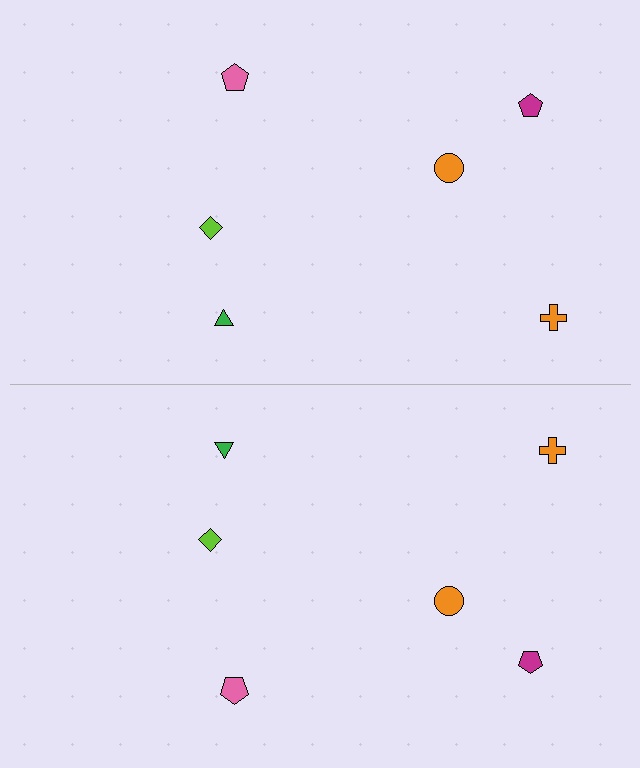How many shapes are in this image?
There are 12 shapes in this image.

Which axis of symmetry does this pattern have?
The pattern has a horizontal axis of symmetry running through the center of the image.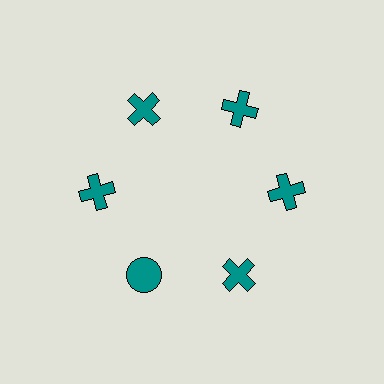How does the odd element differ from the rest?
It has a different shape: circle instead of cross.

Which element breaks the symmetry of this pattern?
The teal circle at roughly the 7 o'clock position breaks the symmetry. All other shapes are teal crosses.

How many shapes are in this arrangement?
There are 6 shapes arranged in a ring pattern.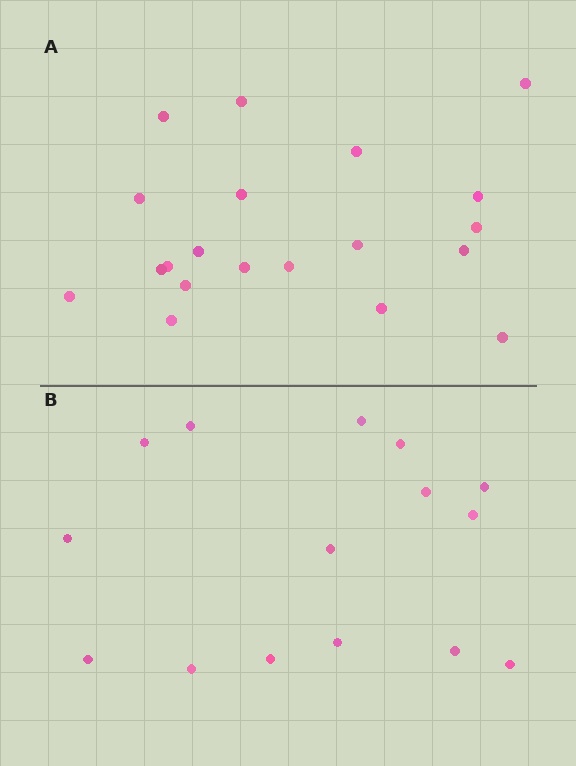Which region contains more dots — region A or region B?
Region A (the top region) has more dots.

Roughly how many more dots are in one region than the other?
Region A has about 5 more dots than region B.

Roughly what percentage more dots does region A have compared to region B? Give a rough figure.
About 35% more.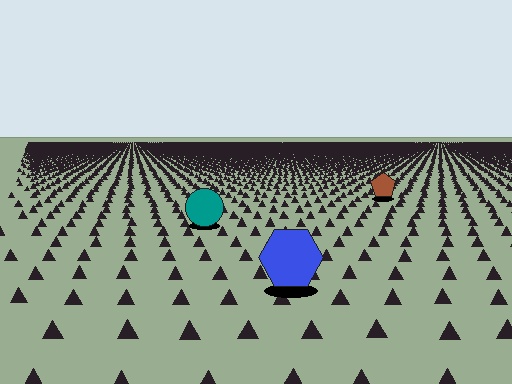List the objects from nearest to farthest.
From nearest to farthest: the blue hexagon, the teal circle, the brown pentagon.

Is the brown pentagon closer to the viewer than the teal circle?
No. The teal circle is closer — you can tell from the texture gradient: the ground texture is coarser near it.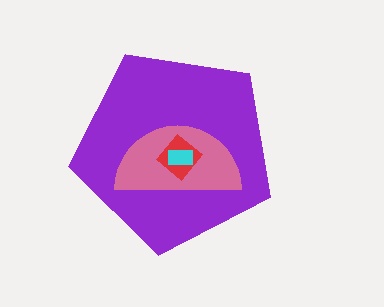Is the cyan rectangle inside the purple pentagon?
Yes.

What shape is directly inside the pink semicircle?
The red diamond.